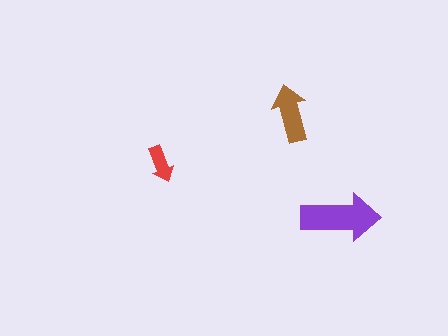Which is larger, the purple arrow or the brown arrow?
The purple one.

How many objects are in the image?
There are 3 objects in the image.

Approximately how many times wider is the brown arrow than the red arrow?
About 1.5 times wider.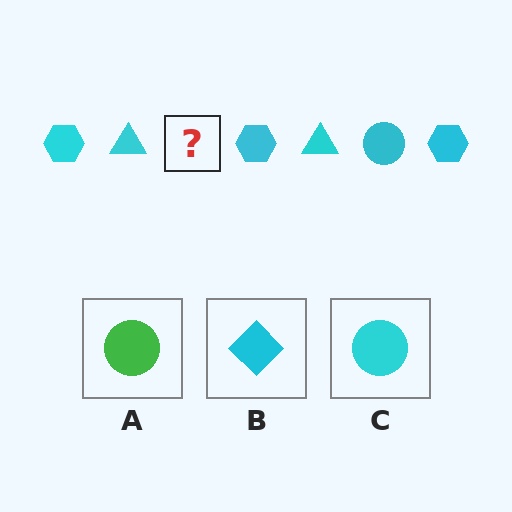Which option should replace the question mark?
Option C.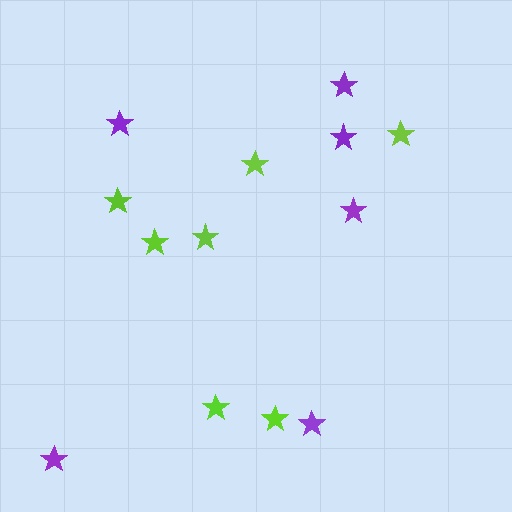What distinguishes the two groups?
There are 2 groups: one group of purple stars (6) and one group of lime stars (7).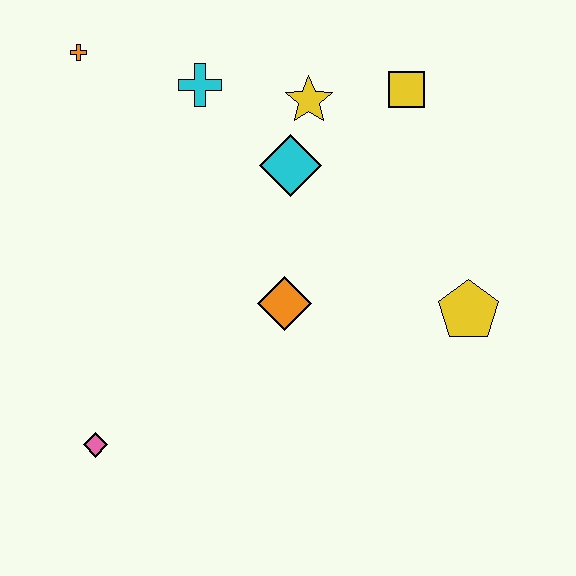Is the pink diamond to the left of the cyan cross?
Yes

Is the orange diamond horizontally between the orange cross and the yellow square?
Yes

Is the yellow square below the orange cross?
Yes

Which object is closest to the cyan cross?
The yellow star is closest to the cyan cross.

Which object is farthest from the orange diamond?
The orange cross is farthest from the orange diamond.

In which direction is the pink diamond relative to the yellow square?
The pink diamond is below the yellow square.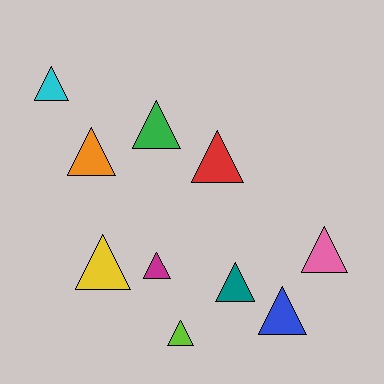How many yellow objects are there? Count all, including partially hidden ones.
There is 1 yellow object.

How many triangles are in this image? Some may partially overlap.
There are 10 triangles.